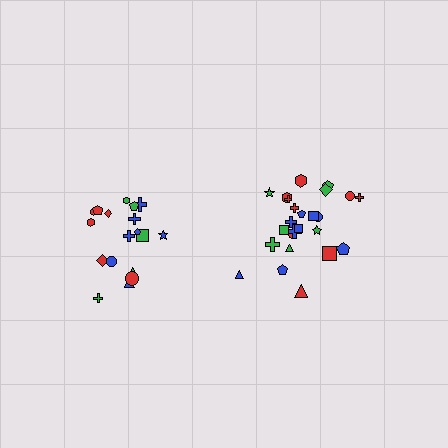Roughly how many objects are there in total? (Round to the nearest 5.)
Roughly 45 objects in total.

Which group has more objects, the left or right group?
The right group.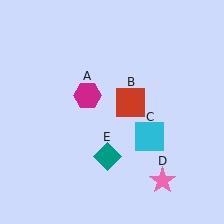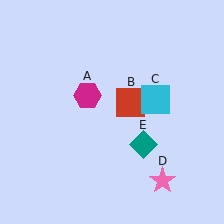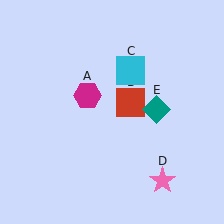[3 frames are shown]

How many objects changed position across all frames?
2 objects changed position: cyan square (object C), teal diamond (object E).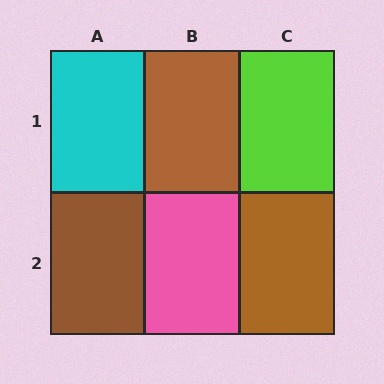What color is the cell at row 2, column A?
Brown.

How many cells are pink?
1 cell is pink.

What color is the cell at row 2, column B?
Pink.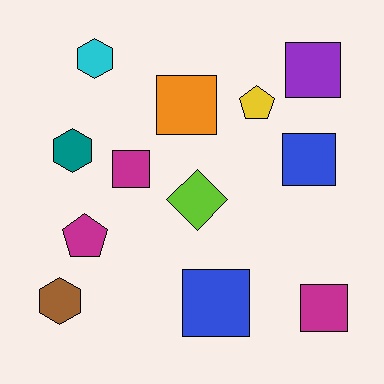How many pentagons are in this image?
There are 2 pentagons.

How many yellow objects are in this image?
There is 1 yellow object.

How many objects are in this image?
There are 12 objects.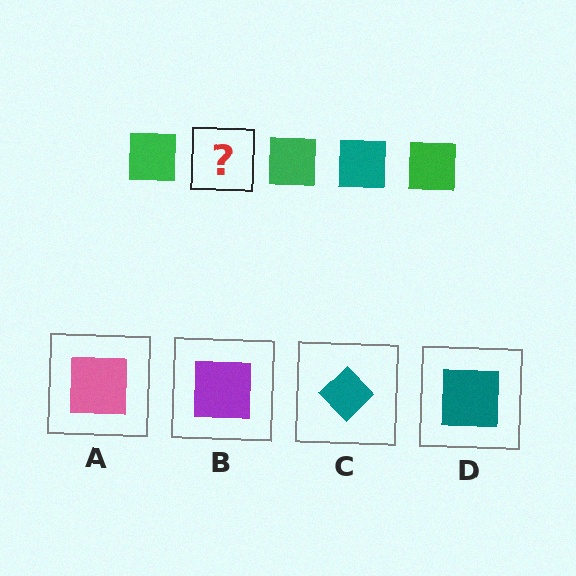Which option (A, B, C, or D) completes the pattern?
D.